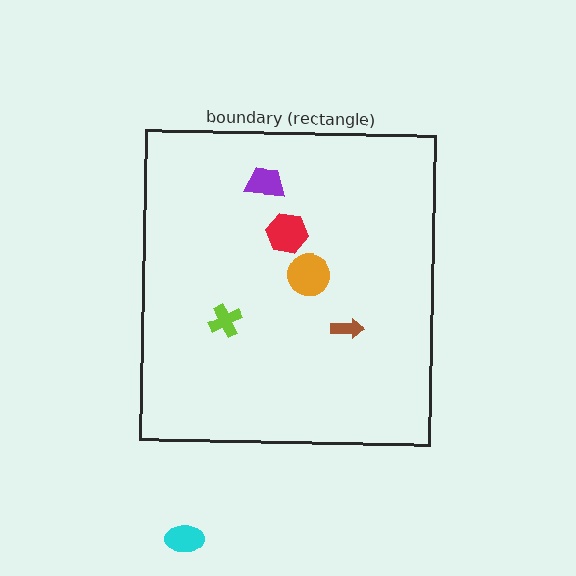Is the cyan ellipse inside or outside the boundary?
Outside.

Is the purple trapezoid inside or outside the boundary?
Inside.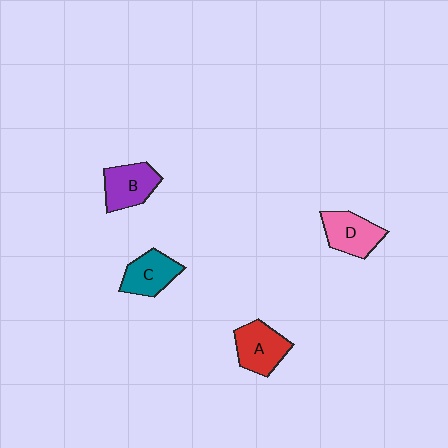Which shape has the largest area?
Shape A (red).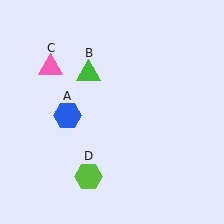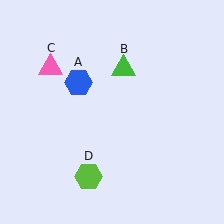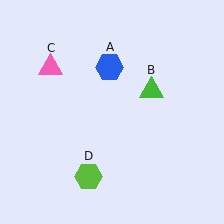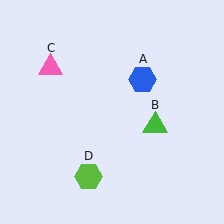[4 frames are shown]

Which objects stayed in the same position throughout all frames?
Pink triangle (object C) and lime hexagon (object D) remained stationary.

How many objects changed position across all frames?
2 objects changed position: blue hexagon (object A), green triangle (object B).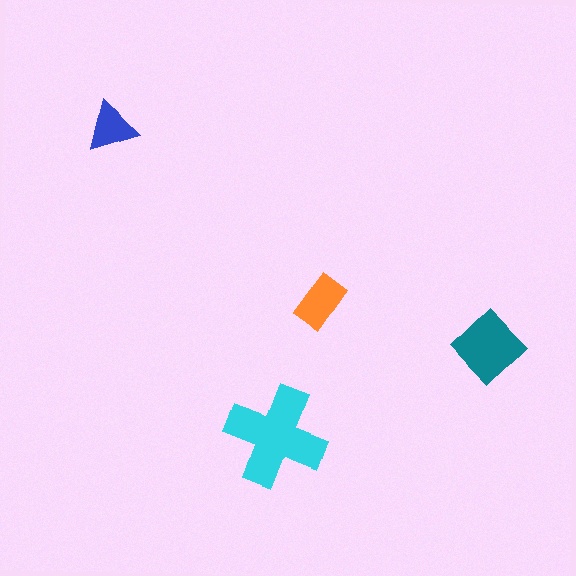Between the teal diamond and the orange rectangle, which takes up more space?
The teal diamond.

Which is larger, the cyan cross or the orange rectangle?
The cyan cross.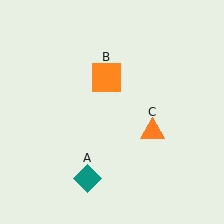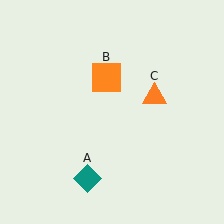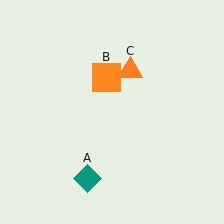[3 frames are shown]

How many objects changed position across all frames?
1 object changed position: orange triangle (object C).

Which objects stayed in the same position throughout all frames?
Teal diamond (object A) and orange square (object B) remained stationary.